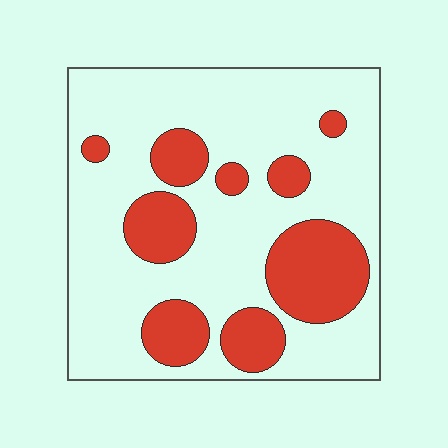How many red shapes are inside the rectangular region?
9.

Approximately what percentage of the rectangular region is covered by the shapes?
Approximately 25%.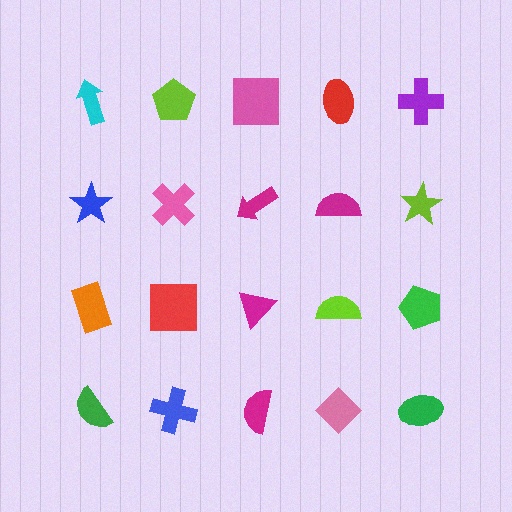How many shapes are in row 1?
5 shapes.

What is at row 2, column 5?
A lime star.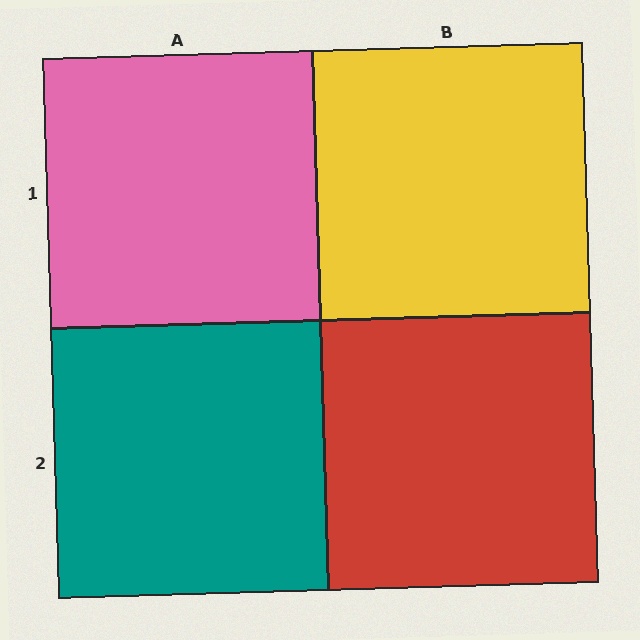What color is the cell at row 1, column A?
Pink.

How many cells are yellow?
1 cell is yellow.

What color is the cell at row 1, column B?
Yellow.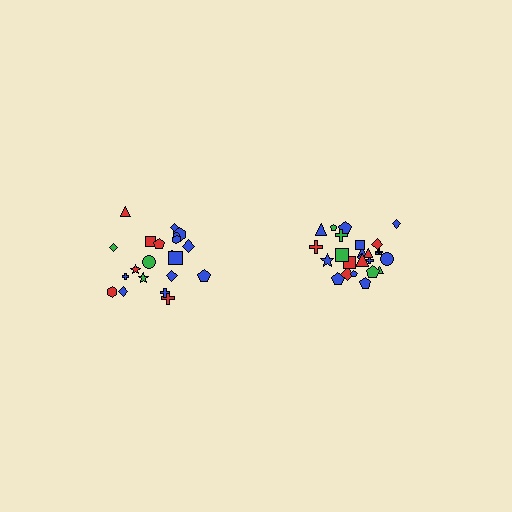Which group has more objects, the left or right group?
The right group.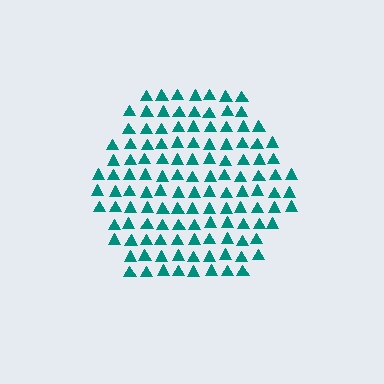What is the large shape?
The large shape is a hexagon.